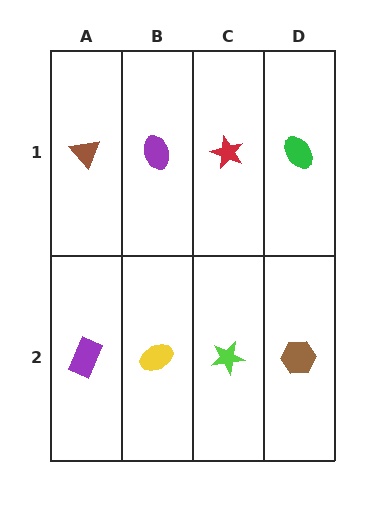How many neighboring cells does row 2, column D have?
2.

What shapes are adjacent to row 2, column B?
A purple ellipse (row 1, column B), a purple rectangle (row 2, column A), a lime star (row 2, column C).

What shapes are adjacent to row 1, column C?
A lime star (row 2, column C), a purple ellipse (row 1, column B), a green ellipse (row 1, column D).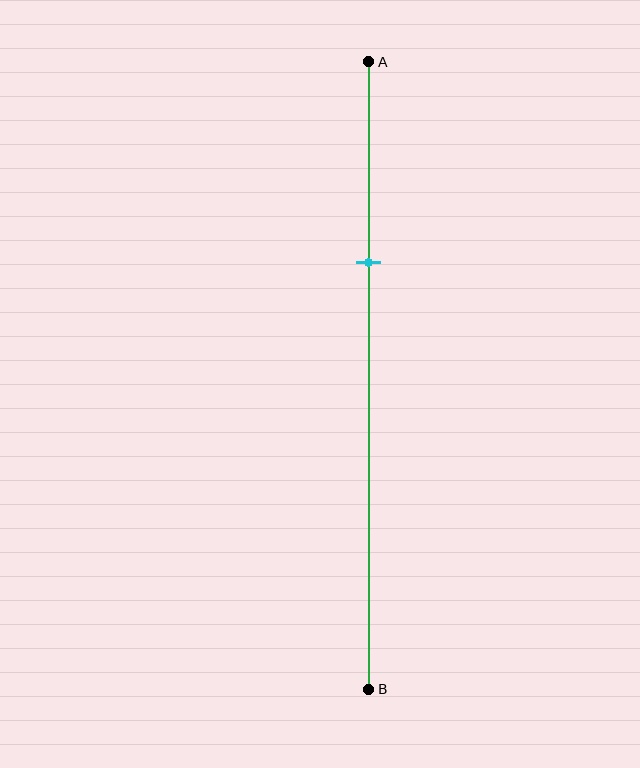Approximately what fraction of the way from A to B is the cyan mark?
The cyan mark is approximately 30% of the way from A to B.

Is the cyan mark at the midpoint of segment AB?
No, the mark is at about 30% from A, not at the 50% midpoint.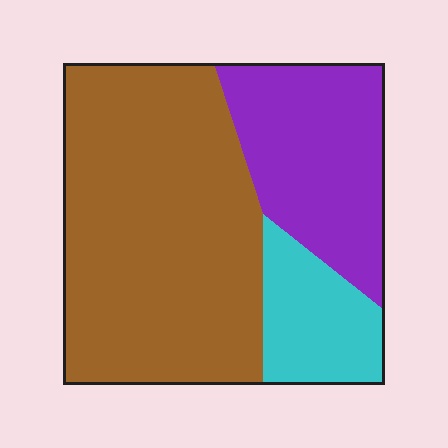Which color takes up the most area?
Brown, at roughly 60%.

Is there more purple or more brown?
Brown.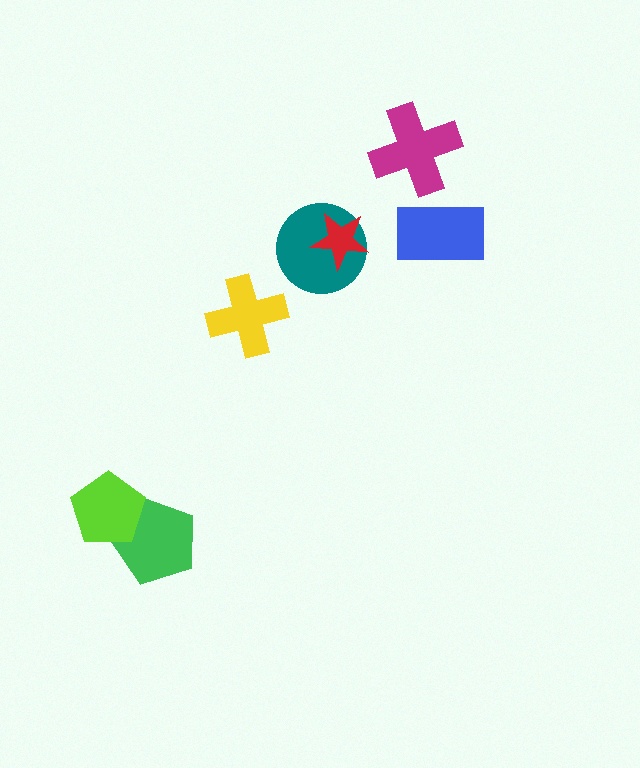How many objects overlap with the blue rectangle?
0 objects overlap with the blue rectangle.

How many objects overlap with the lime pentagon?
1 object overlaps with the lime pentagon.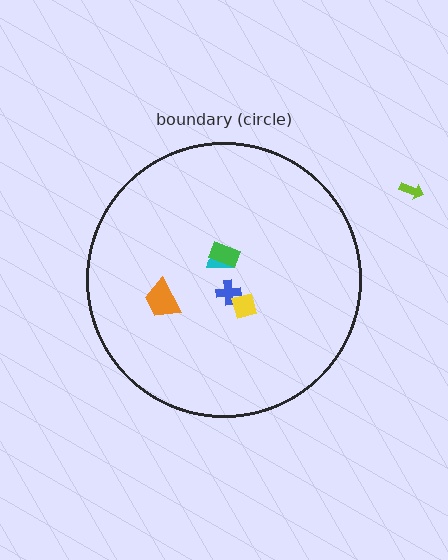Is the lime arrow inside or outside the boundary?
Outside.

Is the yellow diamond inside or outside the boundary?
Inside.